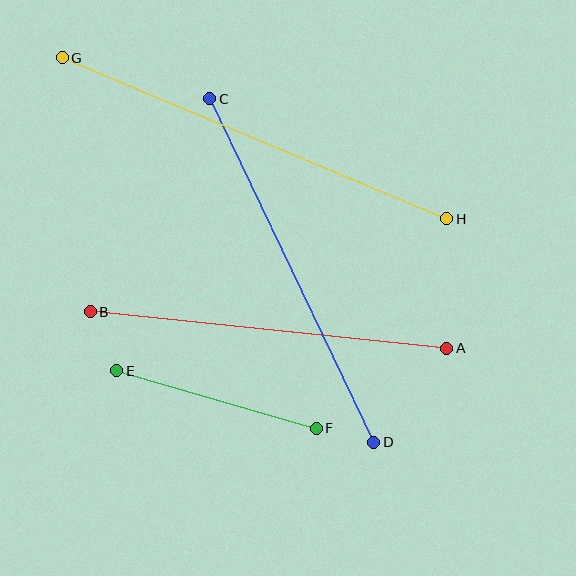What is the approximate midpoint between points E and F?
The midpoint is at approximately (216, 399) pixels.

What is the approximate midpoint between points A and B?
The midpoint is at approximately (268, 330) pixels.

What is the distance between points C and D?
The distance is approximately 381 pixels.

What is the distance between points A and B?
The distance is approximately 358 pixels.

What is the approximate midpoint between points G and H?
The midpoint is at approximately (255, 138) pixels.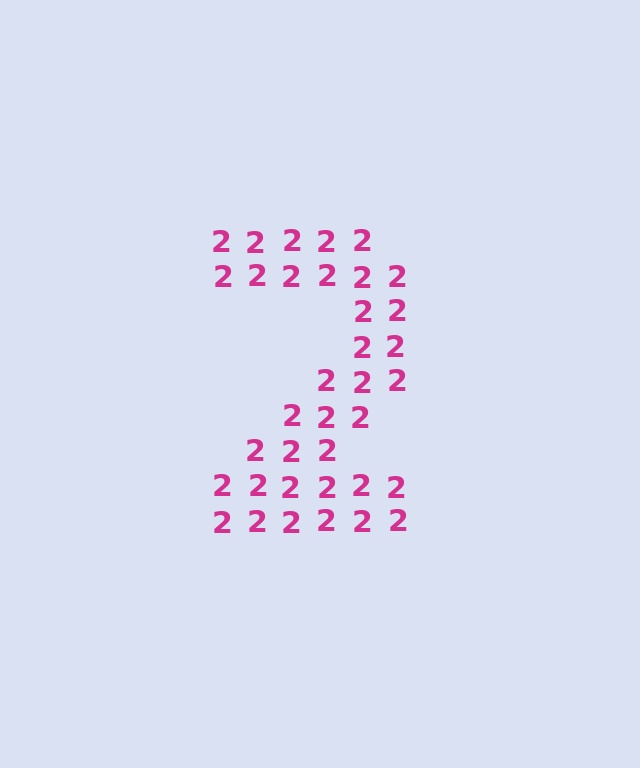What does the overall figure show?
The overall figure shows the digit 2.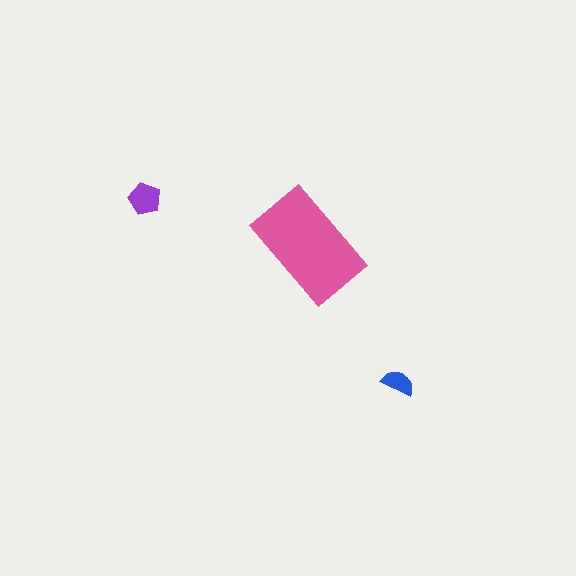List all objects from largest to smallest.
The pink rectangle, the purple pentagon, the blue semicircle.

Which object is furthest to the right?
The blue semicircle is rightmost.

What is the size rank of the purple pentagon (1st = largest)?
2nd.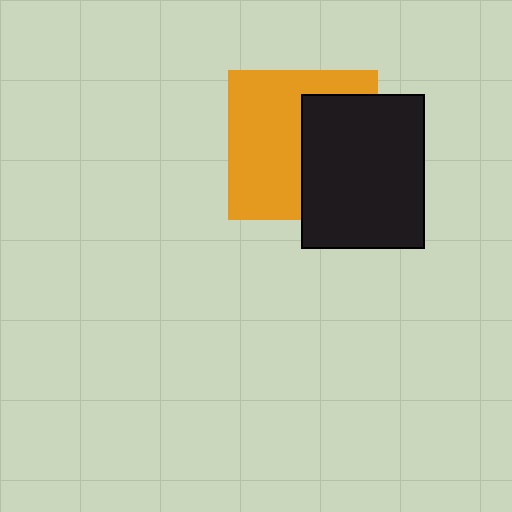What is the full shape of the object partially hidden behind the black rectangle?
The partially hidden object is an orange square.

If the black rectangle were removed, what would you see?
You would see the complete orange square.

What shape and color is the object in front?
The object in front is a black rectangle.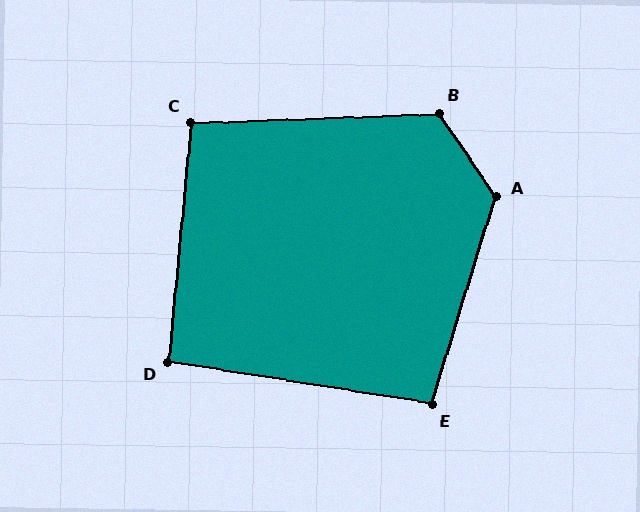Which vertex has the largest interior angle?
A, at approximately 128 degrees.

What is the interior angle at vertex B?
Approximately 122 degrees (obtuse).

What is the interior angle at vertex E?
Approximately 98 degrees (obtuse).